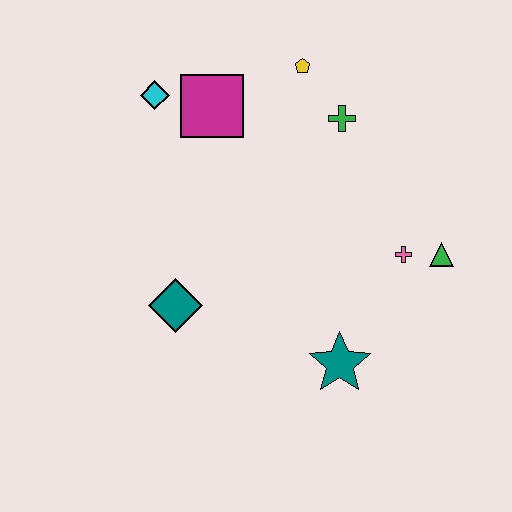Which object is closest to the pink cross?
The green triangle is closest to the pink cross.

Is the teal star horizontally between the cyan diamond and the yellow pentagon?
No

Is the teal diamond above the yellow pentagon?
No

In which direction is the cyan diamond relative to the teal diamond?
The cyan diamond is above the teal diamond.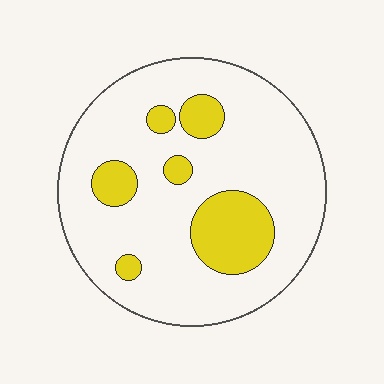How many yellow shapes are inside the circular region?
6.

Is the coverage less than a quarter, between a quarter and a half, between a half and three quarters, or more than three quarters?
Less than a quarter.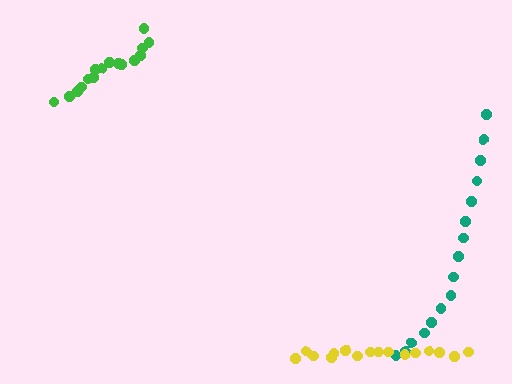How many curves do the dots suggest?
There are 3 distinct paths.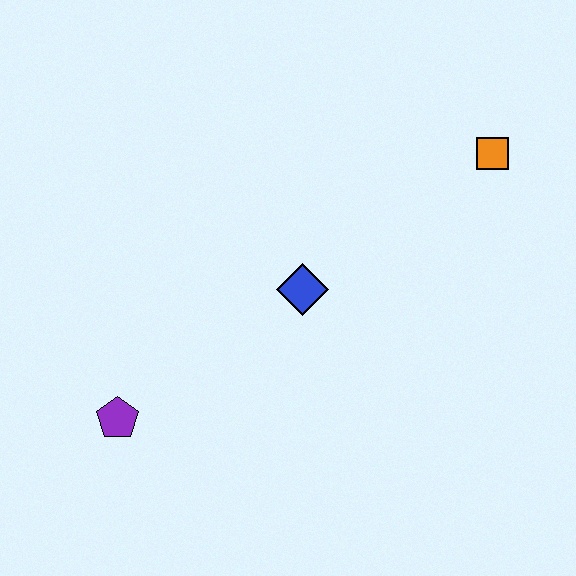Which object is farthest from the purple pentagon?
The orange square is farthest from the purple pentagon.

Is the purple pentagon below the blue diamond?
Yes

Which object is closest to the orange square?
The blue diamond is closest to the orange square.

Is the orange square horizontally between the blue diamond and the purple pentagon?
No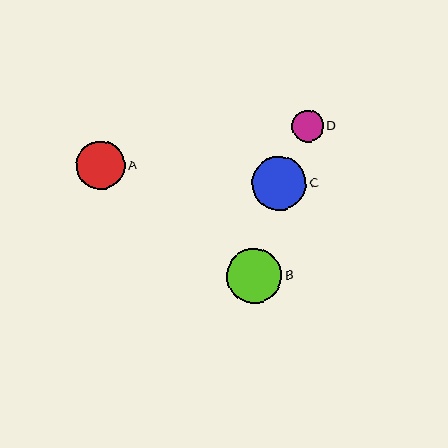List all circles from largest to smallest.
From largest to smallest: B, C, A, D.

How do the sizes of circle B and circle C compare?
Circle B and circle C are approximately the same size.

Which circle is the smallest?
Circle D is the smallest with a size of approximately 32 pixels.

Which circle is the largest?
Circle B is the largest with a size of approximately 55 pixels.